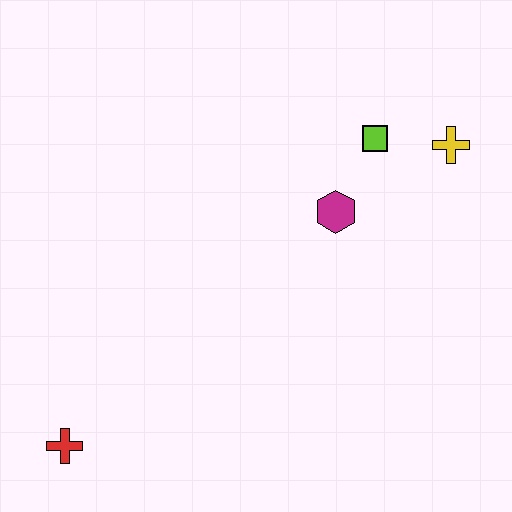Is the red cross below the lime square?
Yes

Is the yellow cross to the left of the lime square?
No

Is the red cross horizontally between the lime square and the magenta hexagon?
No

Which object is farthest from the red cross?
The yellow cross is farthest from the red cross.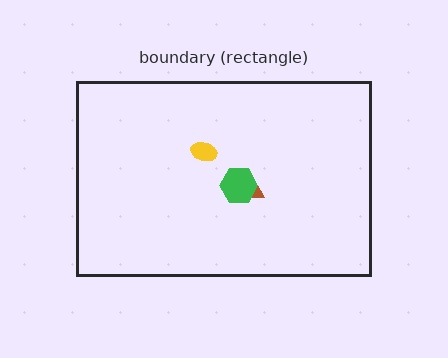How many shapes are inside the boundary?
3 inside, 0 outside.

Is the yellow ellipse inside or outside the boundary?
Inside.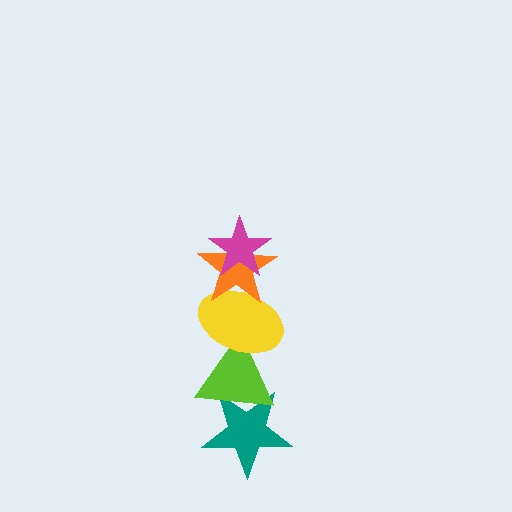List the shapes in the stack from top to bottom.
From top to bottom: the magenta star, the orange star, the yellow ellipse, the lime triangle, the teal star.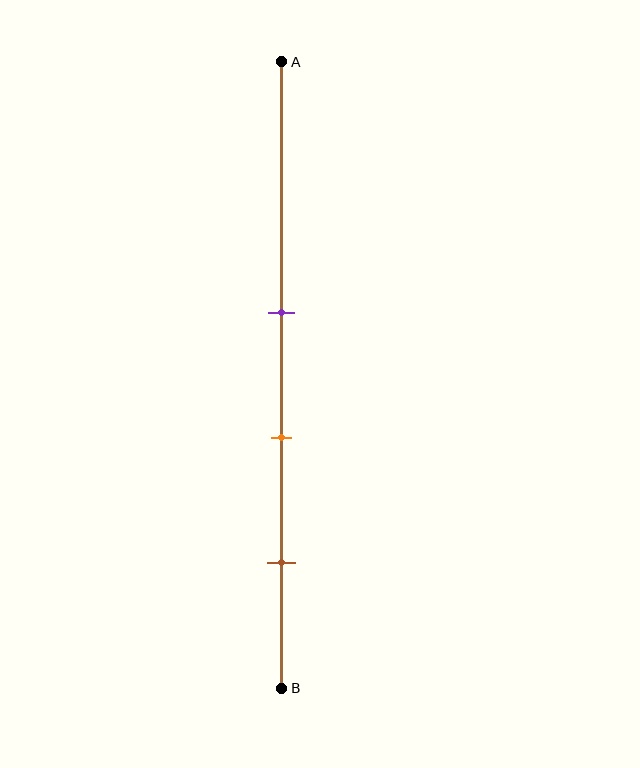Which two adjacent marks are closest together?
The purple and orange marks are the closest adjacent pair.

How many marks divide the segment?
There are 3 marks dividing the segment.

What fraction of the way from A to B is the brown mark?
The brown mark is approximately 80% (0.8) of the way from A to B.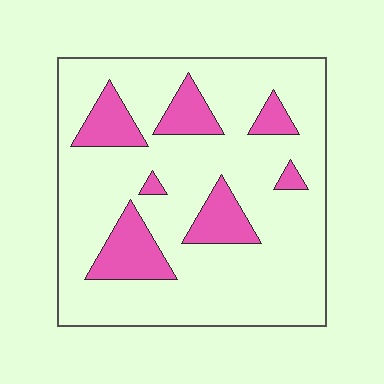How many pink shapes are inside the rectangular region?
7.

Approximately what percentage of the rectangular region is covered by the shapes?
Approximately 20%.